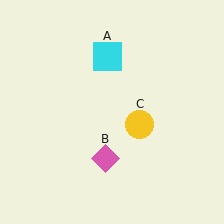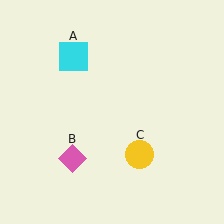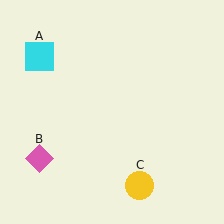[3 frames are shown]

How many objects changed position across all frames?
3 objects changed position: cyan square (object A), pink diamond (object B), yellow circle (object C).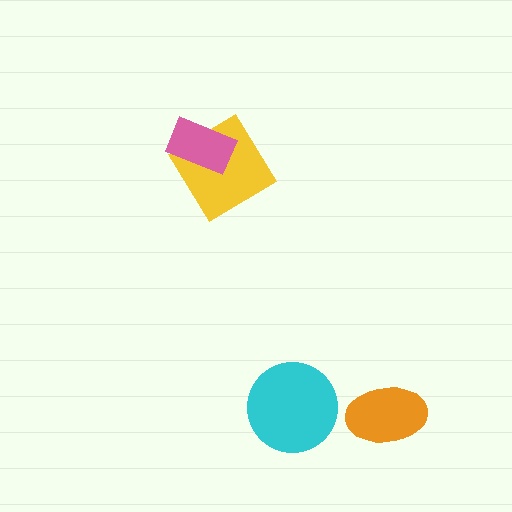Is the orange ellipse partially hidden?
No, no other shape covers it.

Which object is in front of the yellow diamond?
The pink rectangle is in front of the yellow diamond.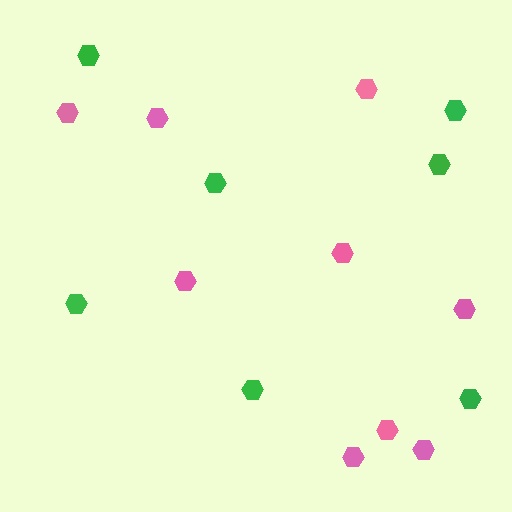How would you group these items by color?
There are 2 groups: one group of green hexagons (7) and one group of pink hexagons (9).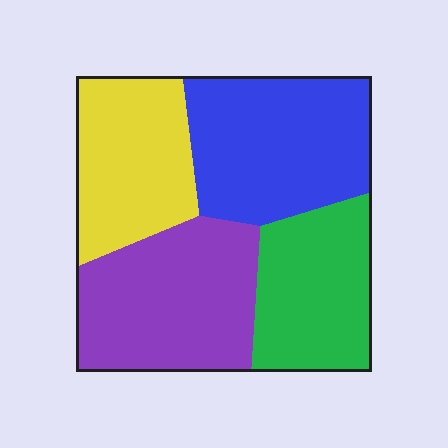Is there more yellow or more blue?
Blue.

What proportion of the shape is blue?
Blue takes up between a quarter and a half of the shape.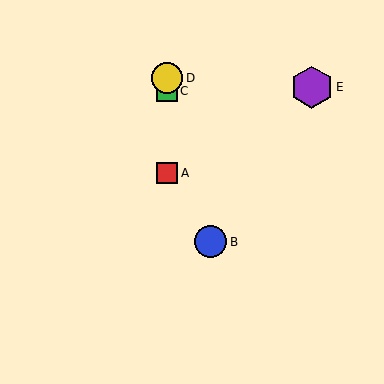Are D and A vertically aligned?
Yes, both are at x≈167.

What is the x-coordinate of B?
Object B is at x≈211.